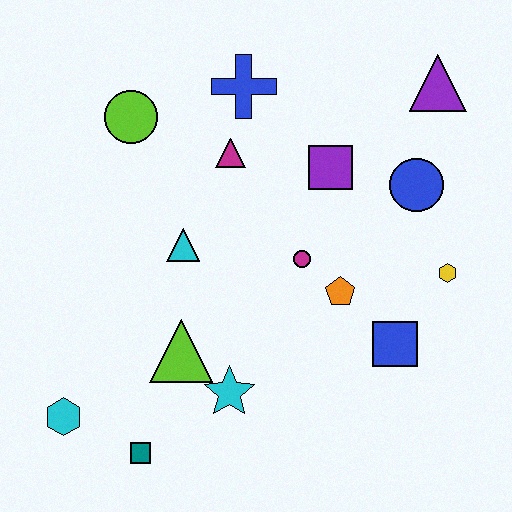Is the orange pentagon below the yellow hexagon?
Yes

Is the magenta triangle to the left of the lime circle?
No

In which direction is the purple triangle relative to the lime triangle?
The purple triangle is above the lime triangle.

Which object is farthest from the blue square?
The lime circle is farthest from the blue square.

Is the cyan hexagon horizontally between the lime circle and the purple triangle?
No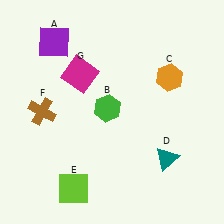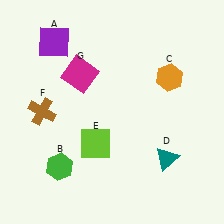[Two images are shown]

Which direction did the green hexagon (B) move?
The green hexagon (B) moved down.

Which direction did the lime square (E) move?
The lime square (E) moved up.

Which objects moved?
The objects that moved are: the green hexagon (B), the lime square (E).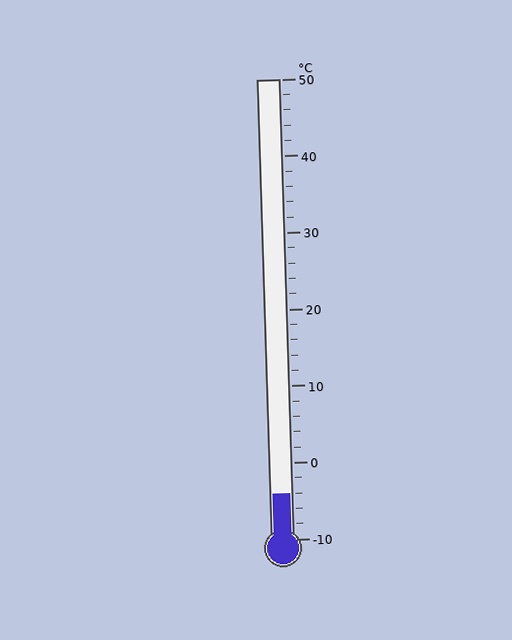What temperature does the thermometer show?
The thermometer shows approximately -4°C.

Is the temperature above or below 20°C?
The temperature is below 20°C.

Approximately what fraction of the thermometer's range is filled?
The thermometer is filled to approximately 10% of its range.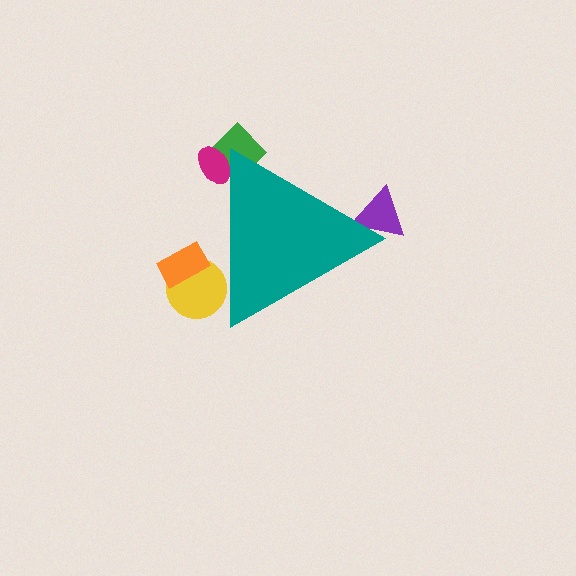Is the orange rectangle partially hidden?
Yes, the orange rectangle is partially hidden behind the teal triangle.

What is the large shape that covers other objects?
A teal triangle.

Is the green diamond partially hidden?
Yes, the green diamond is partially hidden behind the teal triangle.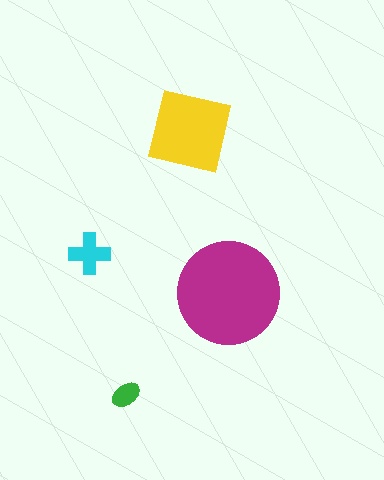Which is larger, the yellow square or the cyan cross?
The yellow square.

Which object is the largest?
The magenta circle.